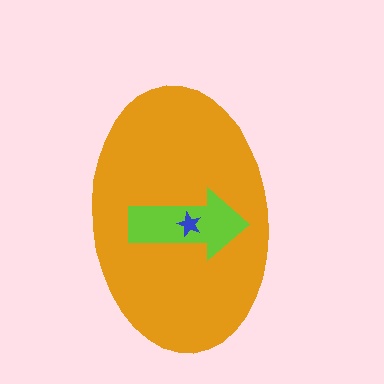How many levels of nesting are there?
3.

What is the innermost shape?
The blue star.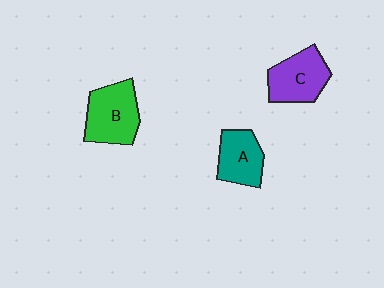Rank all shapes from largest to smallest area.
From largest to smallest: B (green), C (purple), A (teal).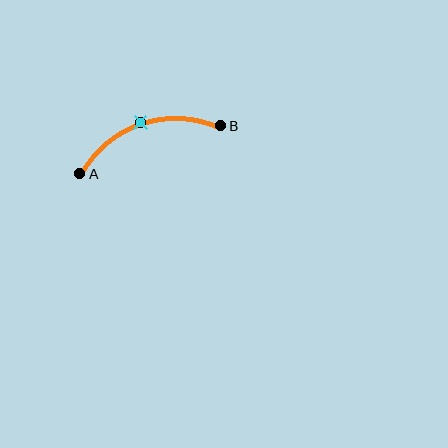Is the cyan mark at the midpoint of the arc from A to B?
Yes. The cyan mark lies on the arc at equal arc-length from both A and B — it is the arc midpoint.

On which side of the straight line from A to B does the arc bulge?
The arc bulges above the straight line connecting A and B.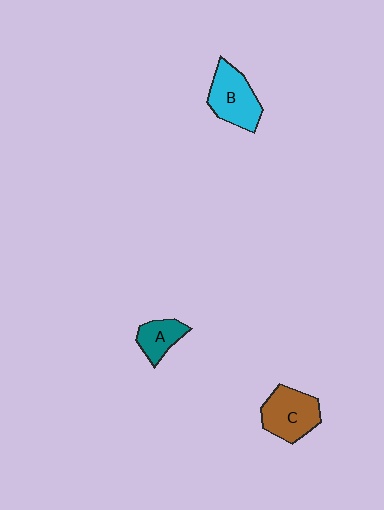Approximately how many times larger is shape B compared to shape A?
Approximately 1.7 times.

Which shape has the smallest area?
Shape A (teal).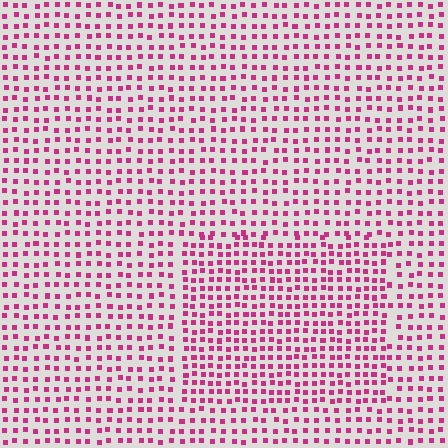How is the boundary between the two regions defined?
The boundary is defined by a change in element density (approximately 1.5x ratio). All elements are the same color, size, and shape.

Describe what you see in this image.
The image contains small magenta elements arranged at two different densities. A rectangle-shaped region is visible where the elements are more densely packed than the surrounding area.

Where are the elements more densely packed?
The elements are more densely packed inside the rectangle boundary.